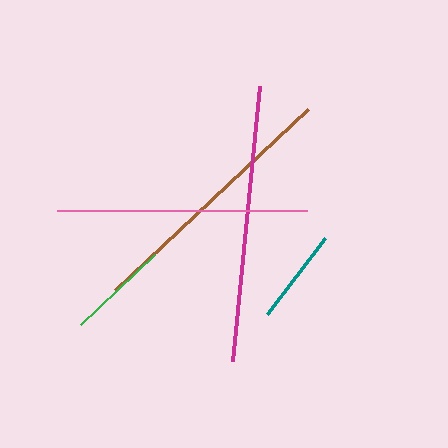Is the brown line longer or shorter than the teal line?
The brown line is longer than the teal line.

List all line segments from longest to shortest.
From longest to shortest: magenta, brown, pink, green, teal.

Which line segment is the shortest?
The teal line is the shortest at approximately 95 pixels.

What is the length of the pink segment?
The pink segment is approximately 249 pixels long.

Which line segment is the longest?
The magenta line is the longest at approximately 276 pixels.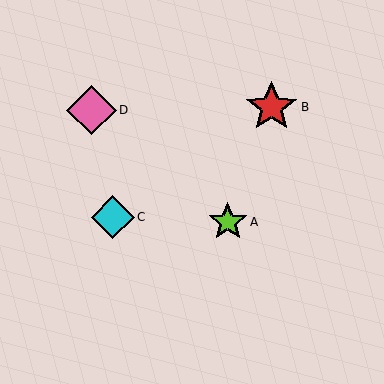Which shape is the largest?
The red star (labeled B) is the largest.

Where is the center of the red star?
The center of the red star is at (272, 107).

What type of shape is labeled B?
Shape B is a red star.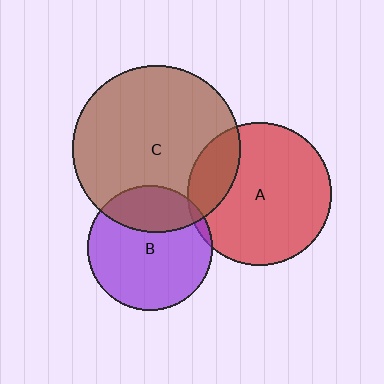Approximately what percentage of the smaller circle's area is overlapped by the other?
Approximately 30%.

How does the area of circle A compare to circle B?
Approximately 1.3 times.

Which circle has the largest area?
Circle C (brown).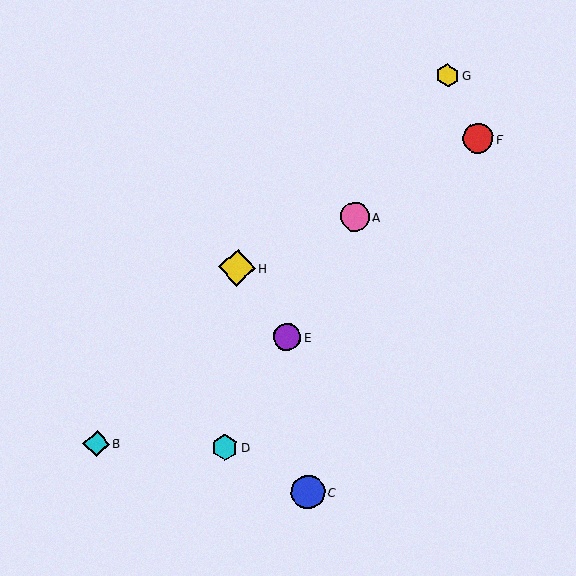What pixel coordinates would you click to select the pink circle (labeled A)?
Click at (355, 217) to select the pink circle A.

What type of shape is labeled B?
Shape B is a cyan diamond.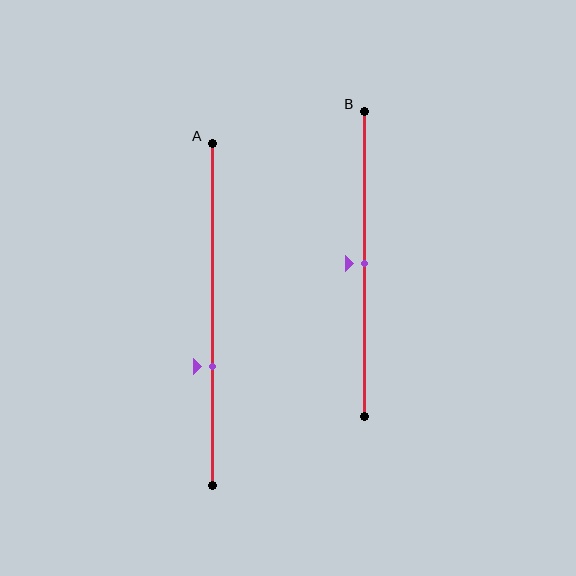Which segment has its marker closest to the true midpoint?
Segment B has its marker closest to the true midpoint.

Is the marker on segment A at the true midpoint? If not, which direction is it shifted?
No, the marker on segment A is shifted downward by about 15% of the segment length.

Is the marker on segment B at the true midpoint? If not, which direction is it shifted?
Yes, the marker on segment B is at the true midpoint.